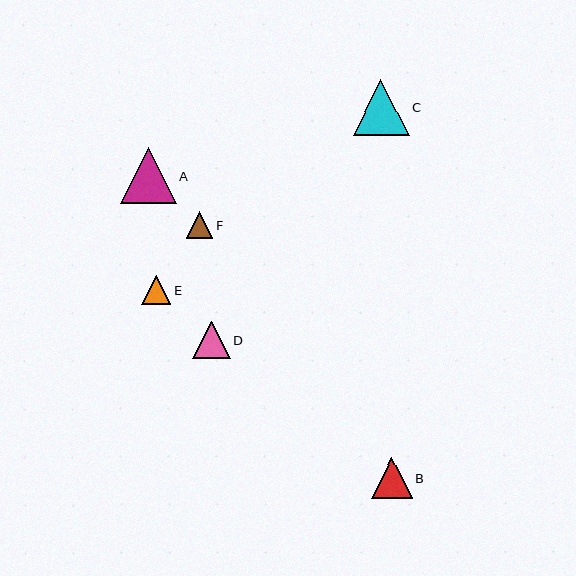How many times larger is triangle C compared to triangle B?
Triangle C is approximately 1.4 times the size of triangle B.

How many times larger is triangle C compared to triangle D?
Triangle C is approximately 1.5 times the size of triangle D.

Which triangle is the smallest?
Triangle F is the smallest with a size of approximately 26 pixels.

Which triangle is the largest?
Triangle C is the largest with a size of approximately 56 pixels.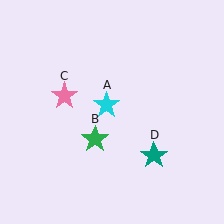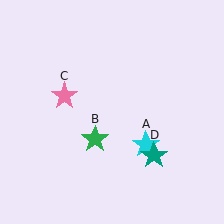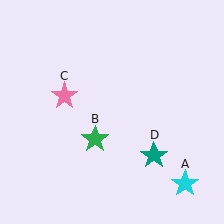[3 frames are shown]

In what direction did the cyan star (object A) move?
The cyan star (object A) moved down and to the right.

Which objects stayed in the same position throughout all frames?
Green star (object B) and pink star (object C) and teal star (object D) remained stationary.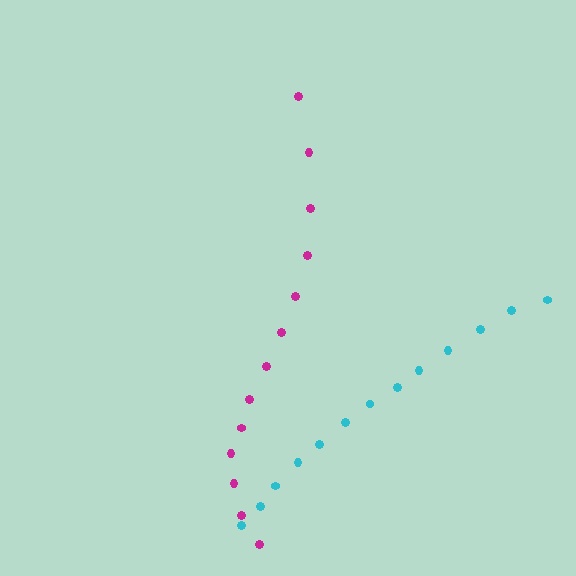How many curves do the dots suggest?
There are 2 distinct paths.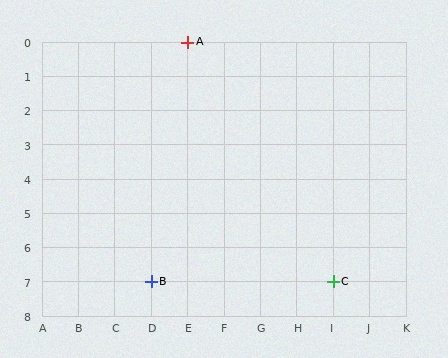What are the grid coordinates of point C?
Point C is at grid coordinates (I, 7).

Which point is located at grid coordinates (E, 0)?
Point A is at (E, 0).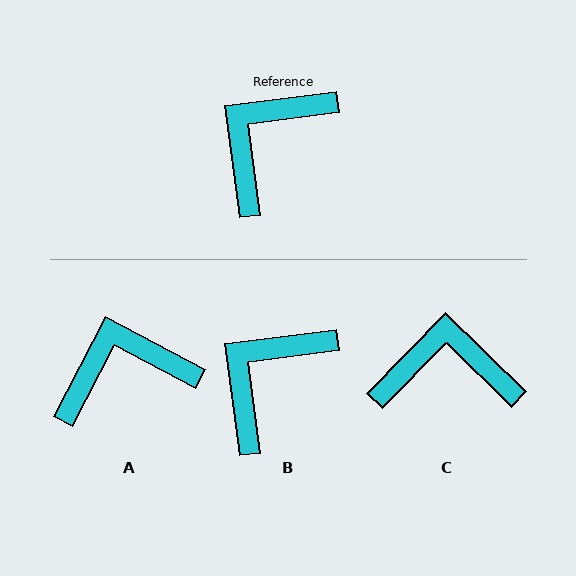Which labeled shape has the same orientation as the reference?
B.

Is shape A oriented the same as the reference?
No, it is off by about 35 degrees.